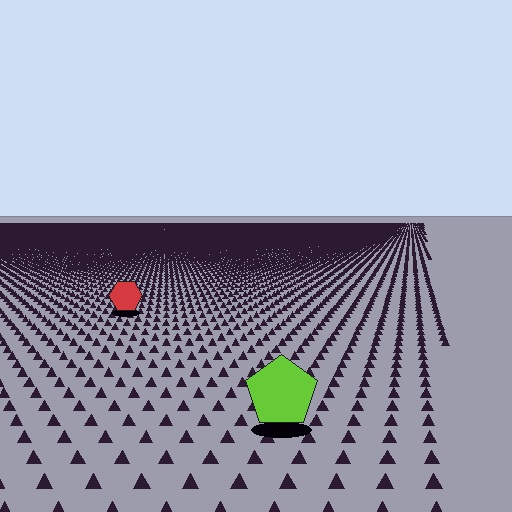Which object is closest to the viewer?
The lime pentagon is closest. The texture marks near it are larger and more spread out.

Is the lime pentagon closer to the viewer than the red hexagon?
Yes. The lime pentagon is closer — you can tell from the texture gradient: the ground texture is coarser near it.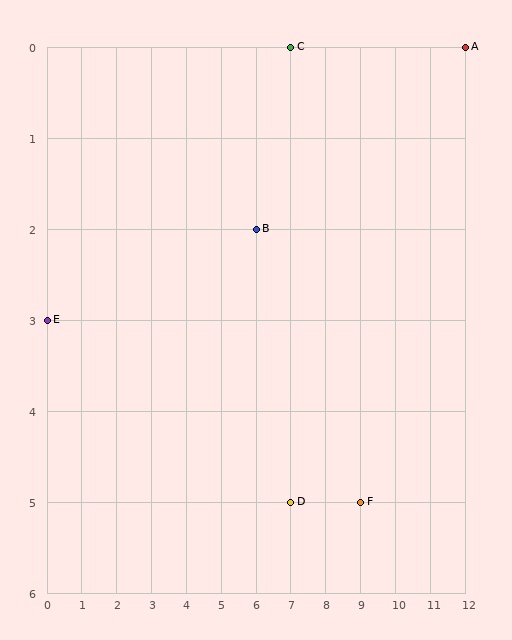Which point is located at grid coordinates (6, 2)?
Point B is at (6, 2).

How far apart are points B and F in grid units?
Points B and F are 3 columns and 3 rows apart (about 4.2 grid units diagonally).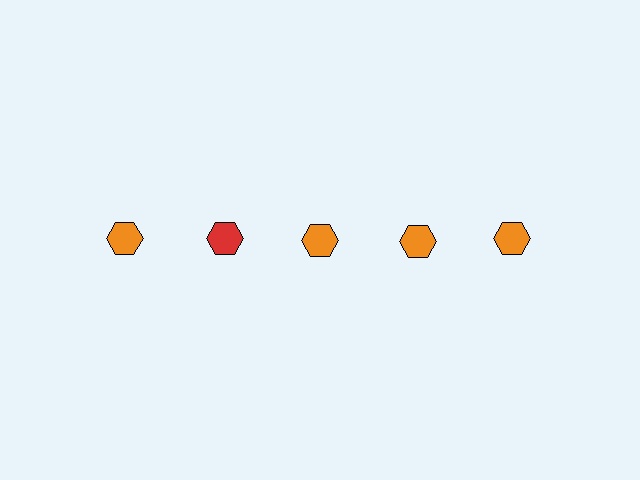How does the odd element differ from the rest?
It has a different color: red instead of orange.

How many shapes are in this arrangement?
There are 5 shapes arranged in a grid pattern.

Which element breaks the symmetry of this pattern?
The red hexagon in the top row, second from left column breaks the symmetry. All other shapes are orange hexagons.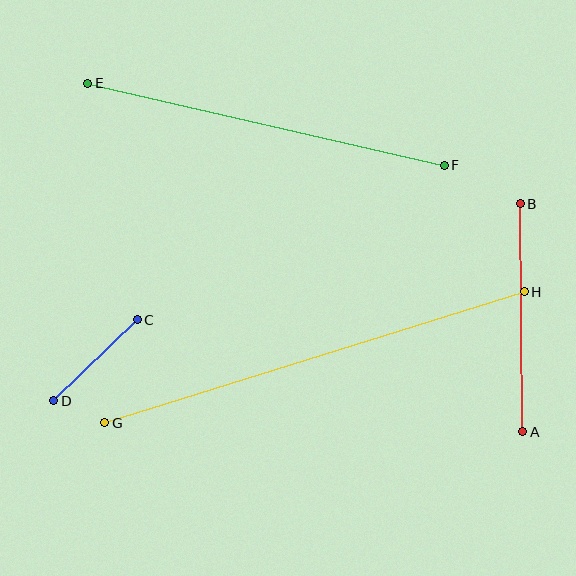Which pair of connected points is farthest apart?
Points G and H are farthest apart.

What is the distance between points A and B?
The distance is approximately 228 pixels.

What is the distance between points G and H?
The distance is approximately 440 pixels.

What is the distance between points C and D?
The distance is approximately 116 pixels.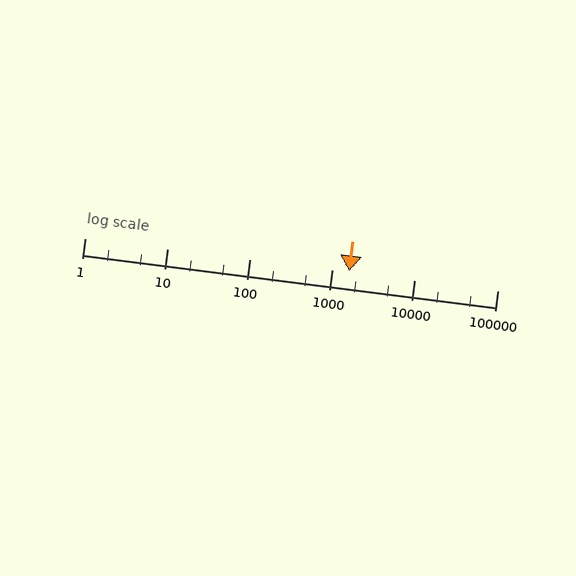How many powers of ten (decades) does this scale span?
The scale spans 5 decades, from 1 to 100000.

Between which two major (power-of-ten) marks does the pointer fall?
The pointer is between 1000 and 10000.